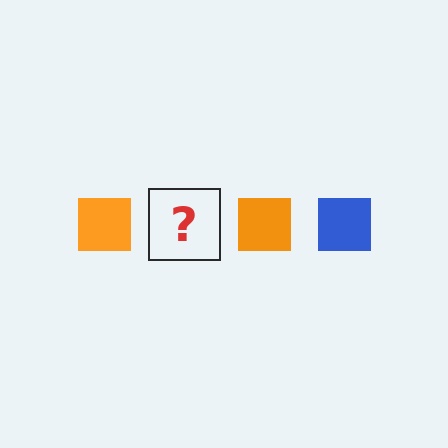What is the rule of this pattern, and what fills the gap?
The rule is that the pattern cycles through orange, blue squares. The gap should be filled with a blue square.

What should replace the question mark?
The question mark should be replaced with a blue square.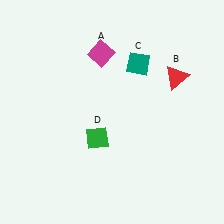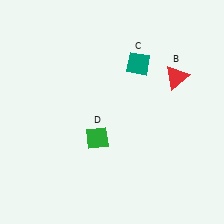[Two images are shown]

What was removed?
The magenta diamond (A) was removed in Image 2.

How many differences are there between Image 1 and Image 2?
There is 1 difference between the two images.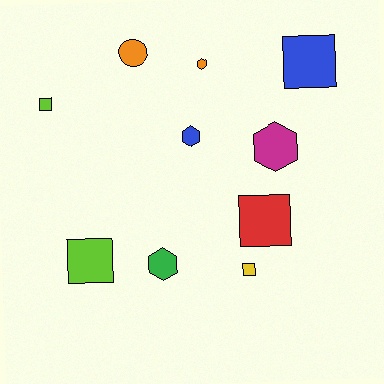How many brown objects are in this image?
There are no brown objects.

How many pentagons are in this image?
There are no pentagons.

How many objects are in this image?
There are 10 objects.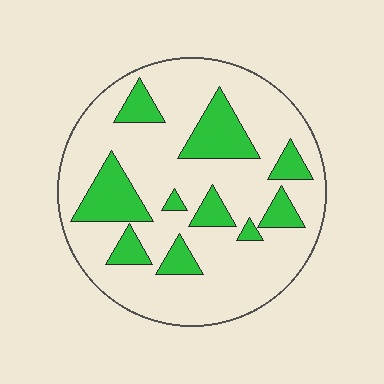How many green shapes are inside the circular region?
10.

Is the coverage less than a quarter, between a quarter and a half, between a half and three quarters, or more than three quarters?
Less than a quarter.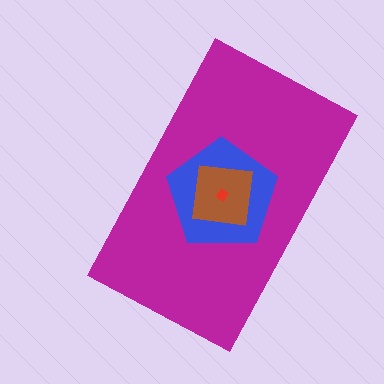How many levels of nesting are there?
4.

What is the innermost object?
The red diamond.